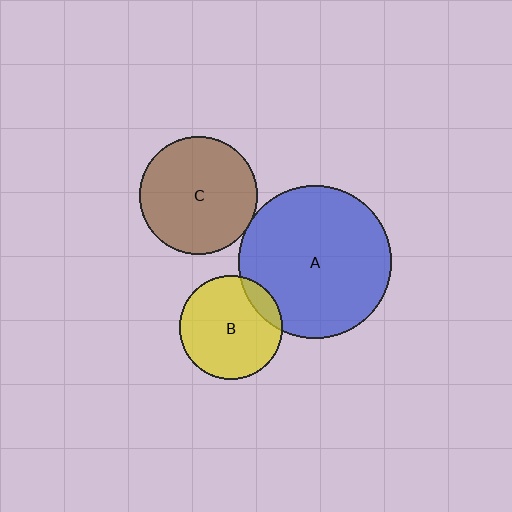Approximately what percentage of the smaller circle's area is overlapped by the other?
Approximately 10%.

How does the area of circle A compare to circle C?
Approximately 1.7 times.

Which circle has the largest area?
Circle A (blue).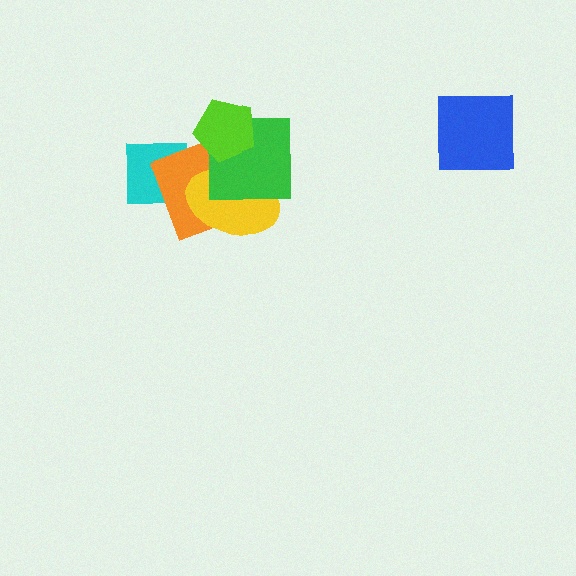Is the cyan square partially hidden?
Yes, it is partially covered by another shape.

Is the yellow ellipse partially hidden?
Yes, it is partially covered by another shape.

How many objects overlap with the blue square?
0 objects overlap with the blue square.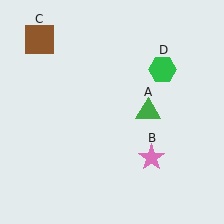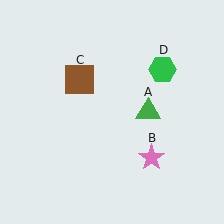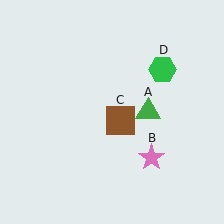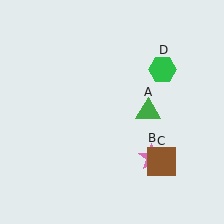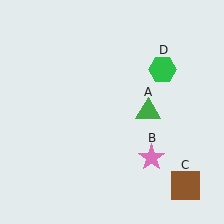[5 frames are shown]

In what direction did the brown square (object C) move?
The brown square (object C) moved down and to the right.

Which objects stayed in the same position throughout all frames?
Green triangle (object A) and pink star (object B) and green hexagon (object D) remained stationary.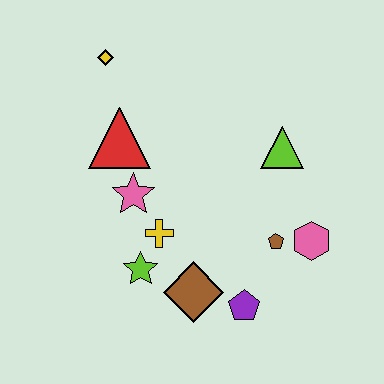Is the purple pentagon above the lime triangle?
No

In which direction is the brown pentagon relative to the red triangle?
The brown pentagon is to the right of the red triangle.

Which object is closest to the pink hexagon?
The brown pentagon is closest to the pink hexagon.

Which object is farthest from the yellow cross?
The yellow diamond is farthest from the yellow cross.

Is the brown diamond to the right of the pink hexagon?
No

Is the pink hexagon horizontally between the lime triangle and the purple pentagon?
No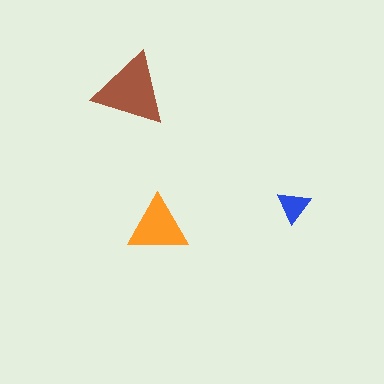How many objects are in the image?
There are 3 objects in the image.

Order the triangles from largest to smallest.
the brown one, the orange one, the blue one.